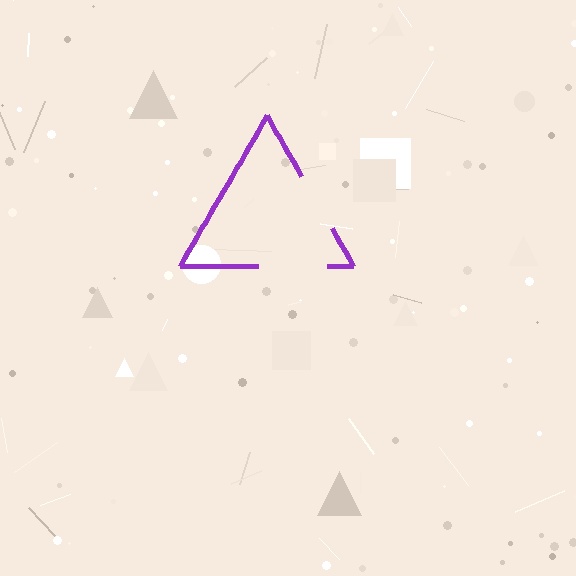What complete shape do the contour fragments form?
The contour fragments form a triangle.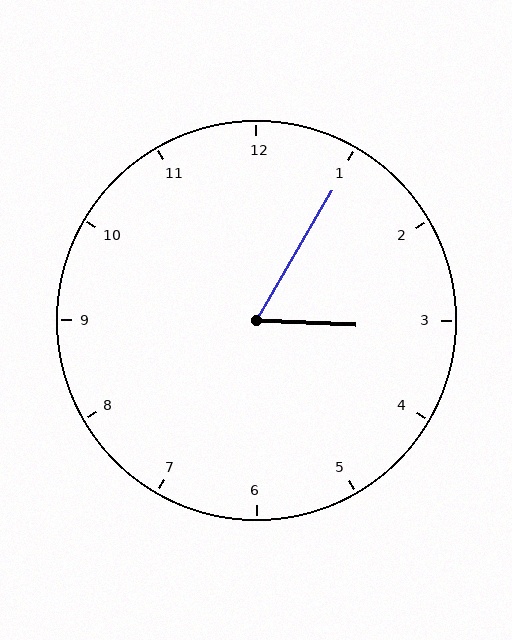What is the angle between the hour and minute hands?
Approximately 62 degrees.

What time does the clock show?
3:05.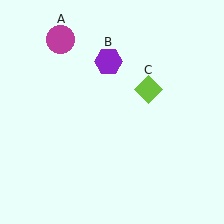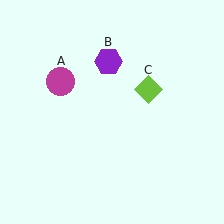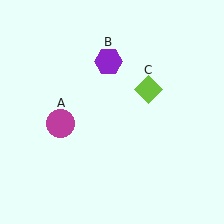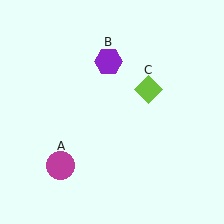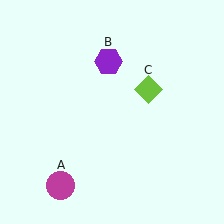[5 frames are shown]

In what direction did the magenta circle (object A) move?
The magenta circle (object A) moved down.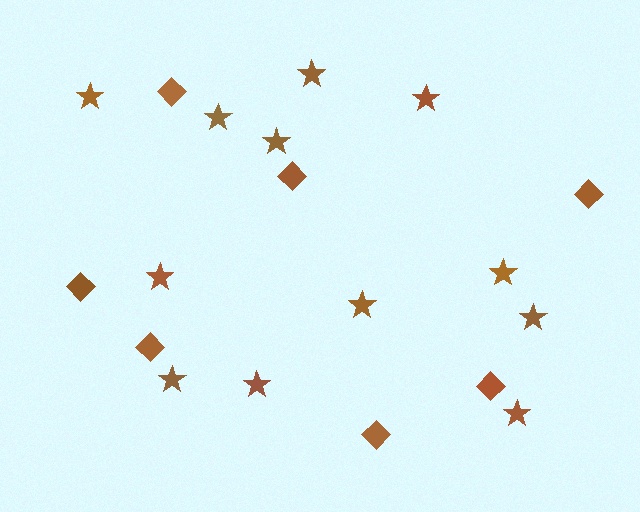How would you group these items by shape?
There are 2 groups: one group of stars (12) and one group of diamonds (7).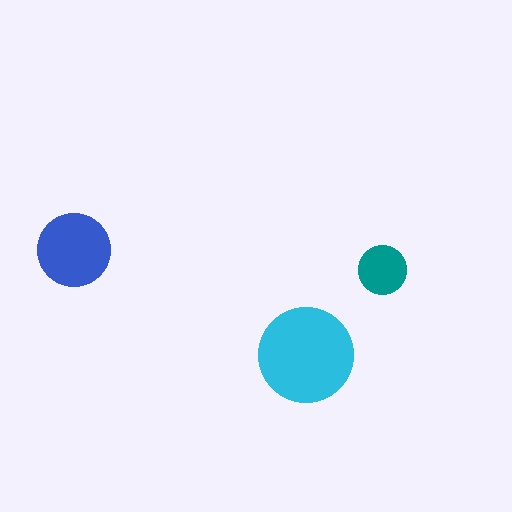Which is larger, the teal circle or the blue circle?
The blue one.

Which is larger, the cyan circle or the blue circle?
The cyan one.